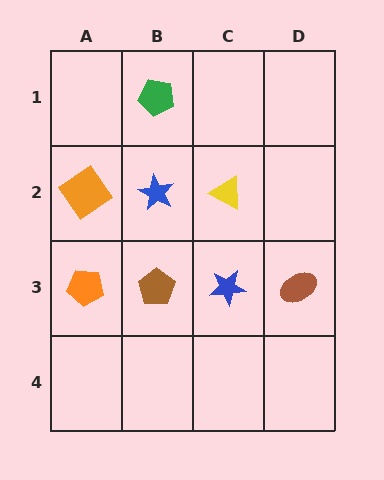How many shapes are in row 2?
3 shapes.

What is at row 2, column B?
A blue star.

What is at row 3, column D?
A brown ellipse.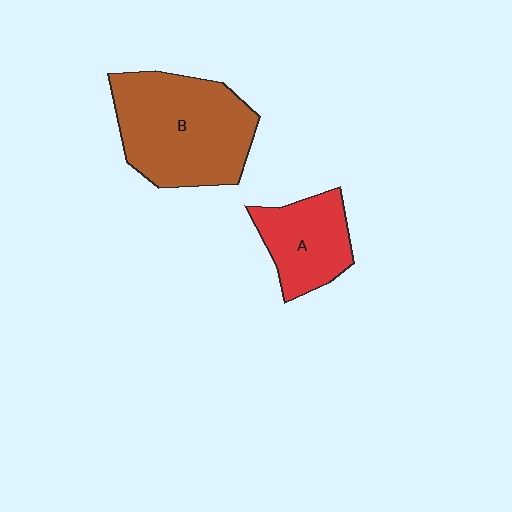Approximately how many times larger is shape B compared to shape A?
Approximately 1.8 times.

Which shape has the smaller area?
Shape A (red).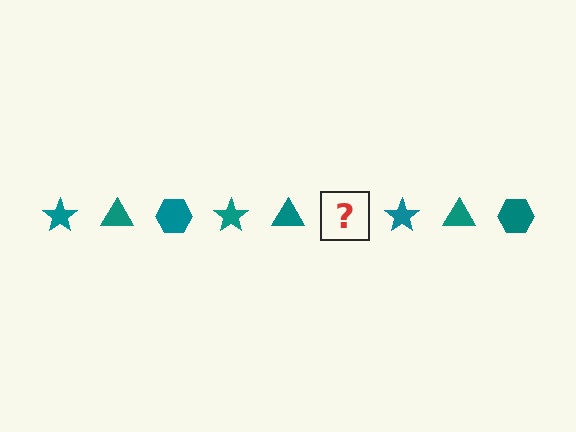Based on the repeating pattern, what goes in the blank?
The blank should be a teal hexagon.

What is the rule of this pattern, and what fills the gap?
The rule is that the pattern cycles through star, triangle, hexagon shapes in teal. The gap should be filled with a teal hexagon.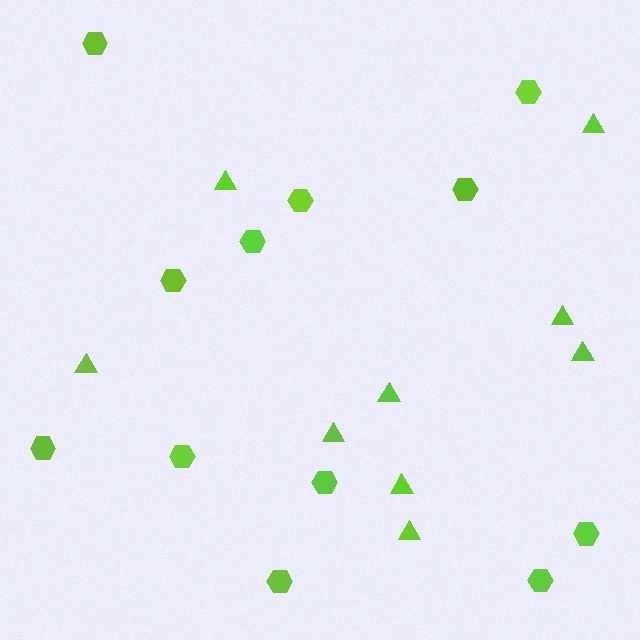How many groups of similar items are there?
There are 2 groups: one group of triangles (9) and one group of hexagons (12).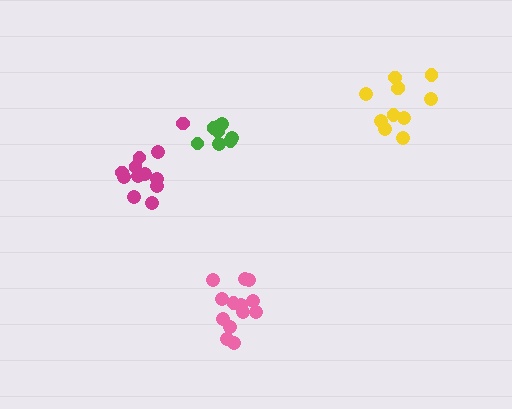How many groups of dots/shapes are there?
There are 4 groups.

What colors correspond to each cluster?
The clusters are colored: yellow, green, pink, magenta.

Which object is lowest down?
The pink cluster is bottommost.